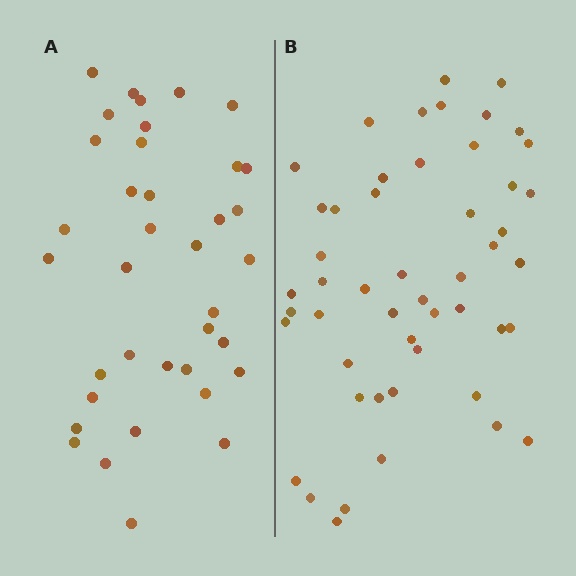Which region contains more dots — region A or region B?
Region B (the right region) has more dots.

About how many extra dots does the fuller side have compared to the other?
Region B has approximately 15 more dots than region A.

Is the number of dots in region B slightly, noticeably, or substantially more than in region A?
Region B has noticeably more, but not dramatically so. The ratio is roughly 1.4 to 1.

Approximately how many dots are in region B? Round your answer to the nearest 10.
About 50 dots.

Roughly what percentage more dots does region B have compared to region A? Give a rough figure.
About 35% more.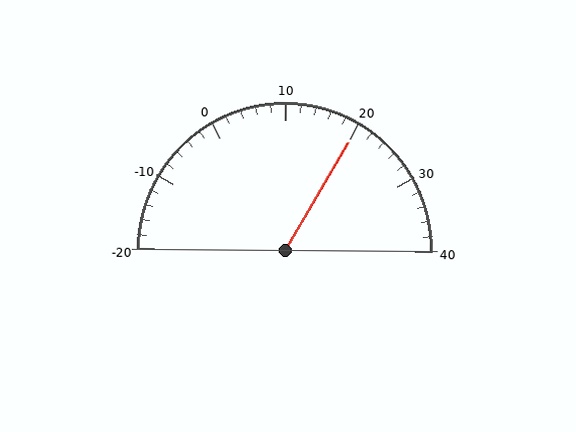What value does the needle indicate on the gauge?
The needle indicates approximately 20.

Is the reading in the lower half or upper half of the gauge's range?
The reading is in the upper half of the range (-20 to 40).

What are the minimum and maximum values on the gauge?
The gauge ranges from -20 to 40.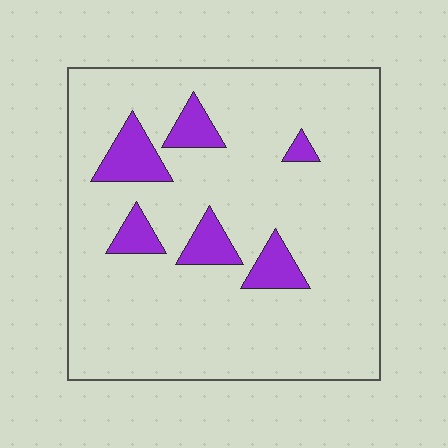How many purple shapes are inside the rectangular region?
6.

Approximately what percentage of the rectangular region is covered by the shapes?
Approximately 10%.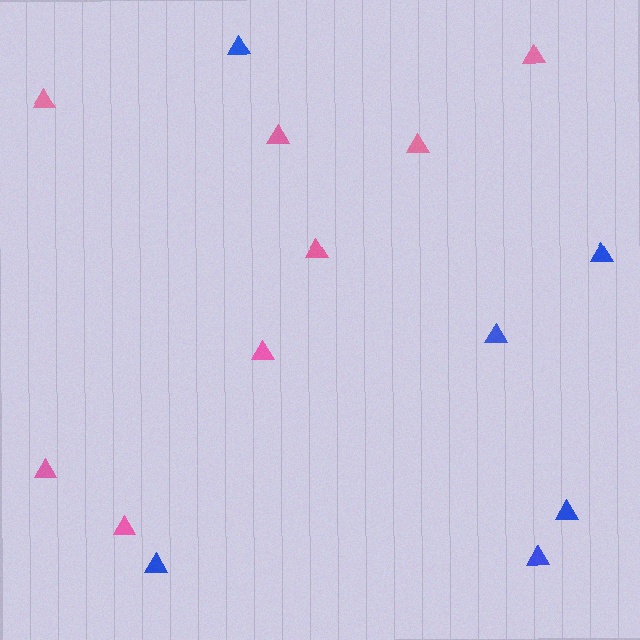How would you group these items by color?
There are 2 groups: one group of blue triangles (6) and one group of pink triangles (8).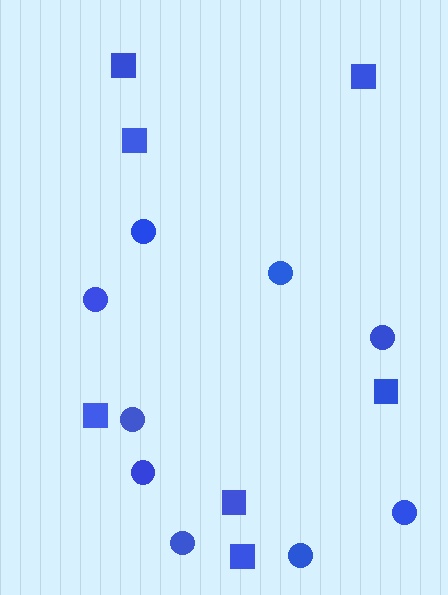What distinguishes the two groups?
There are 2 groups: one group of circles (9) and one group of squares (7).